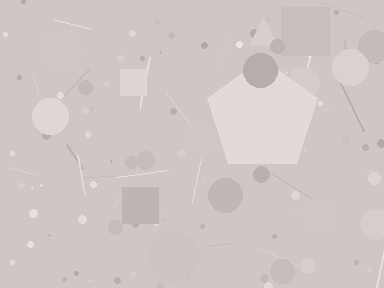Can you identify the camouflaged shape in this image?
The camouflaged shape is a pentagon.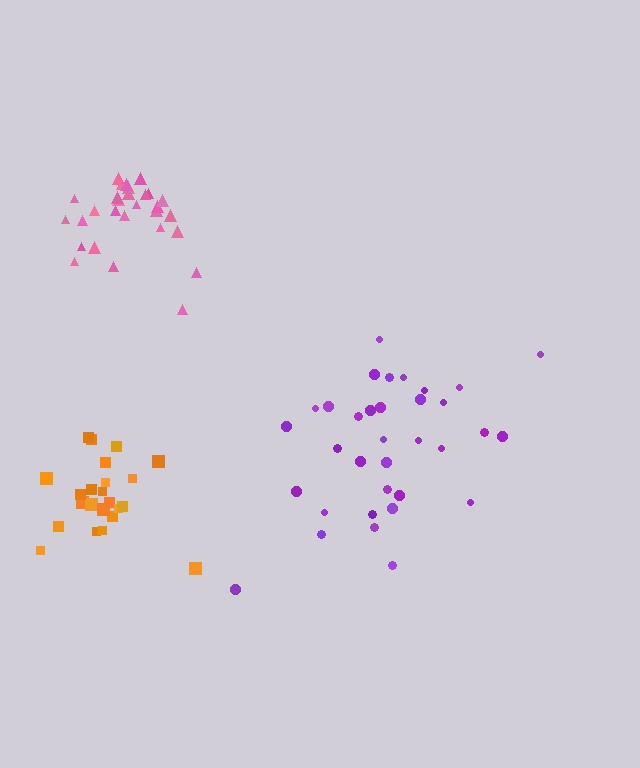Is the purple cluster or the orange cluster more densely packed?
Orange.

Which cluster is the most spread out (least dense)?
Purple.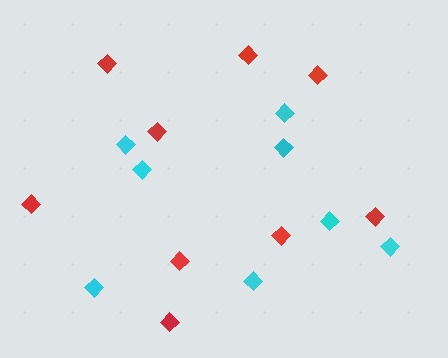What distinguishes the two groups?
There are 2 groups: one group of cyan diamonds (8) and one group of red diamonds (9).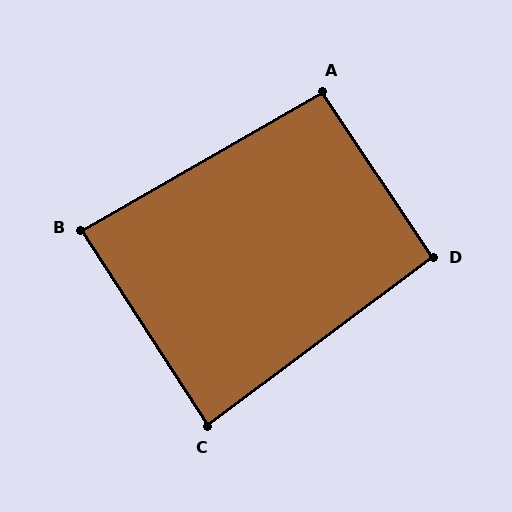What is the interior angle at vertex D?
Approximately 93 degrees (approximately right).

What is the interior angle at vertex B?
Approximately 87 degrees (approximately right).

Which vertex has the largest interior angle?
A, at approximately 94 degrees.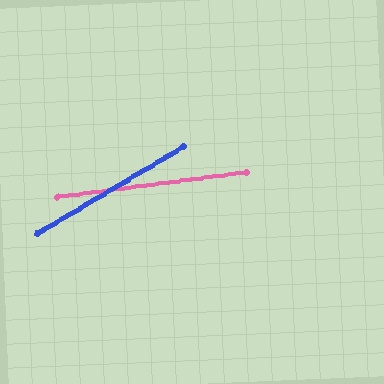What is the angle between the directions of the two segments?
Approximately 23 degrees.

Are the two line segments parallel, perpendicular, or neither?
Neither parallel nor perpendicular — they differ by about 23°.